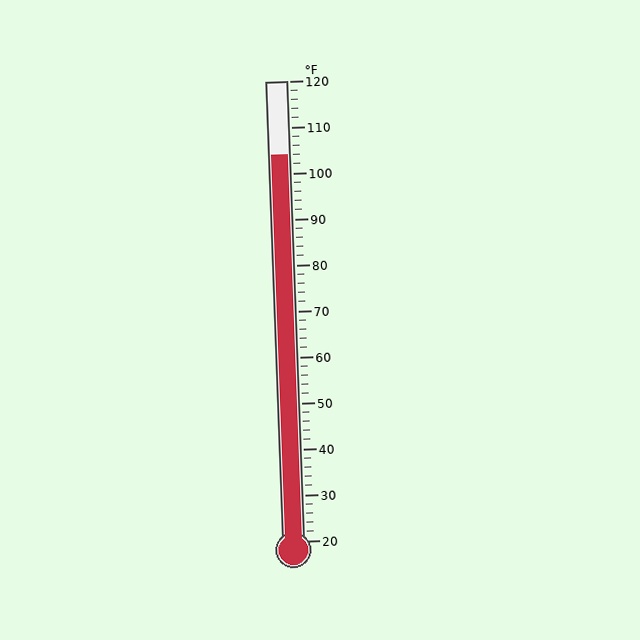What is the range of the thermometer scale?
The thermometer scale ranges from 20°F to 120°F.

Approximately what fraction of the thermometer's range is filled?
The thermometer is filled to approximately 85% of its range.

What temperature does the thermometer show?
The thermometer shows approximately 104°F.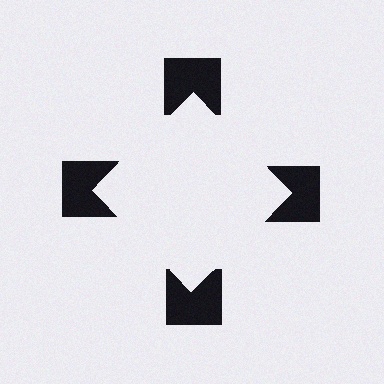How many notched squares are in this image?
There are 4 — one at each vertex of the illusory square.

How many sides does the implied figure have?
4 sides.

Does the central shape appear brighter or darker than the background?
It typically appears slightly brighter than the background, even though no actual brightness change is drawn.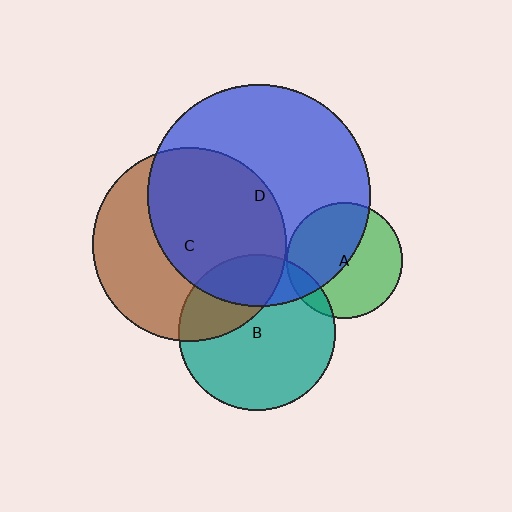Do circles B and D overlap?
Yes.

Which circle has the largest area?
Circle D (blue).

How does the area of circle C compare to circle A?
Approximately 2.8 times.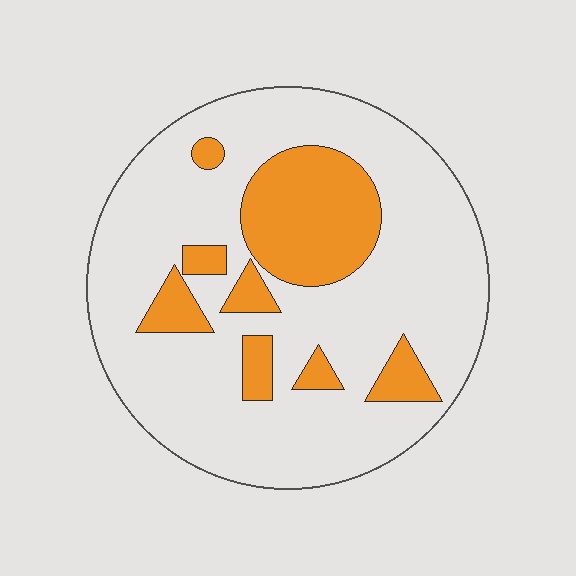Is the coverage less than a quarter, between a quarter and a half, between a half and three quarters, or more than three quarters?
Less than a quarter.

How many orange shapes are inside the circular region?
8.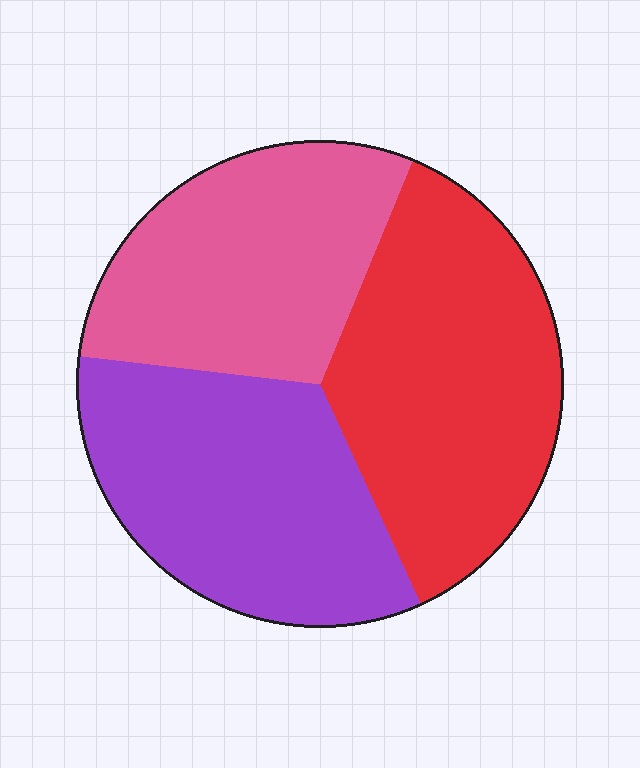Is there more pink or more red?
Red.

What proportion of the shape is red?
Red takes up about three eighths (3/8) of the shape.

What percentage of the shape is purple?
Purple takes up about one third (1/3) of the shape.